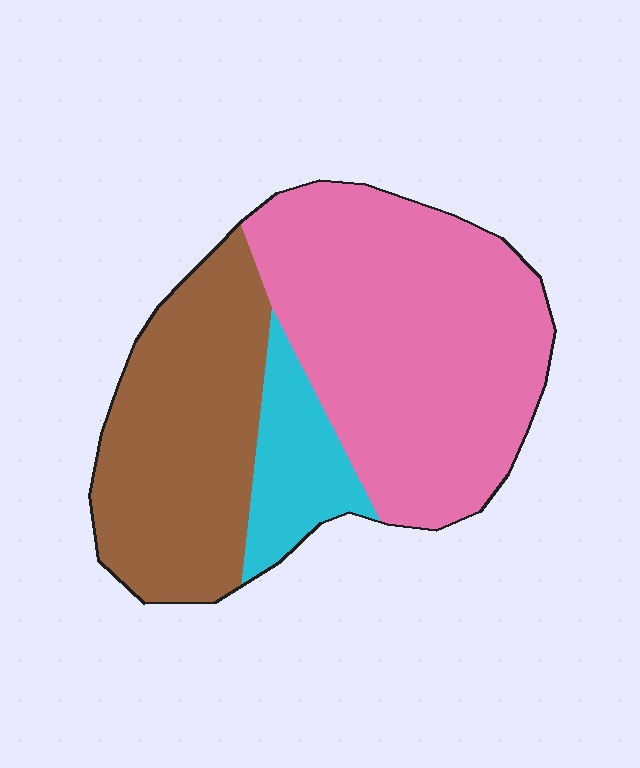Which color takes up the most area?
Pink, at roughly 55%.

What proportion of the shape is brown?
Brown takes up between a third and a half of the shape.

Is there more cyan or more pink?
Pink.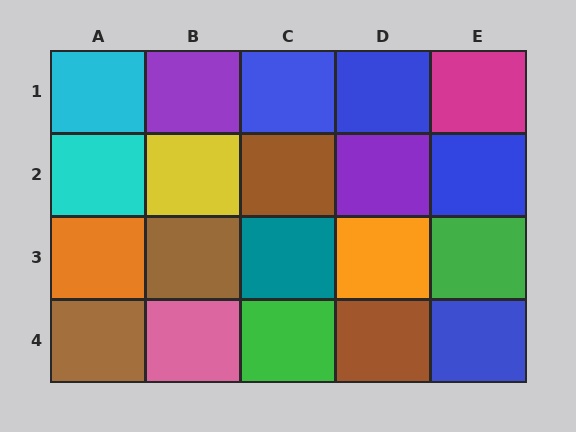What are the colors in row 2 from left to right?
Cyan, yellow, brown, purple, blue.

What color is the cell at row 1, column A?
Cyan.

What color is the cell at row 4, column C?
Green.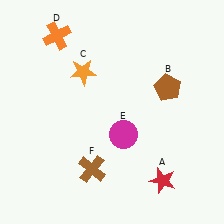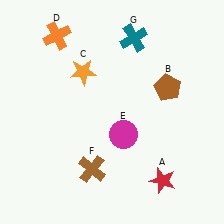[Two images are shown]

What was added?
A teal cross (G) was added in Image 2.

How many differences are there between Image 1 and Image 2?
There is 1 difference between the two images.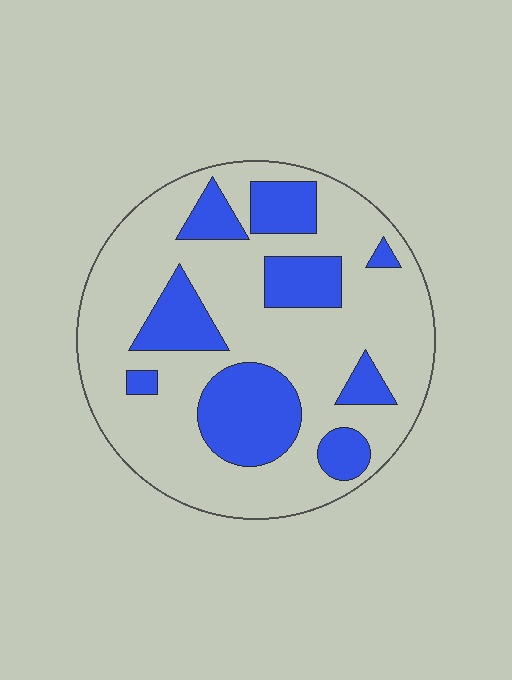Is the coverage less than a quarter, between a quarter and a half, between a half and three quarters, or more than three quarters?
Between a quarter and a half.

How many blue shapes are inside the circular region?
9.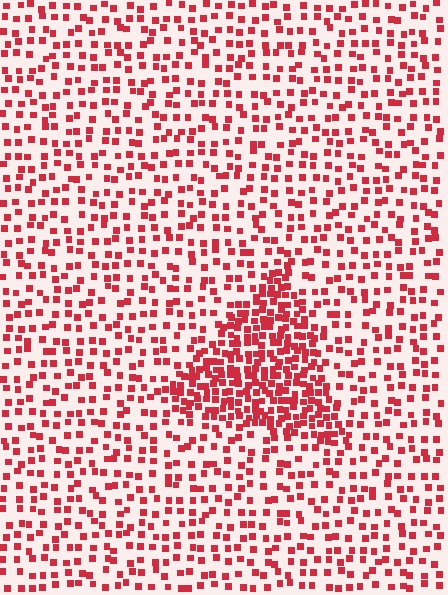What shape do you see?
I see a triangle.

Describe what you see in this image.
The image contains small red elements arranged at two different densities. A triangle-shaped region is visible where the elements are more densely packed than the surrounding area.